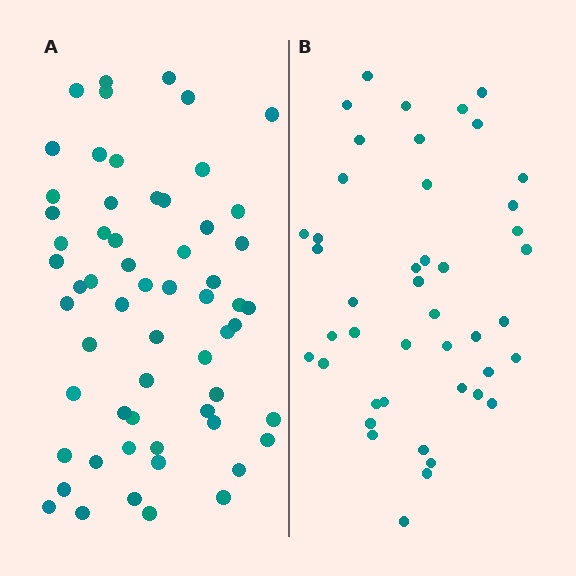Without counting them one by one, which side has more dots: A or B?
Region A (the left region) has more dots.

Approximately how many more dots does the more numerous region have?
Region A has approximately 15 more dots than region B.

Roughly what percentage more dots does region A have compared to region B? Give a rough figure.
About 35% more.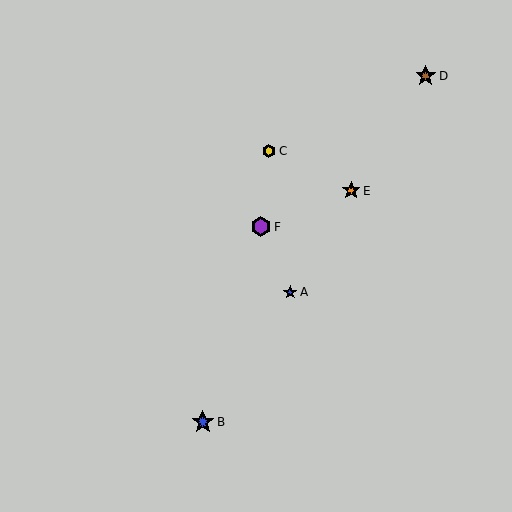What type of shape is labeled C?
Shape C is a yellow hexagon.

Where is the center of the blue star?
The center of the blue star is at (290, 292).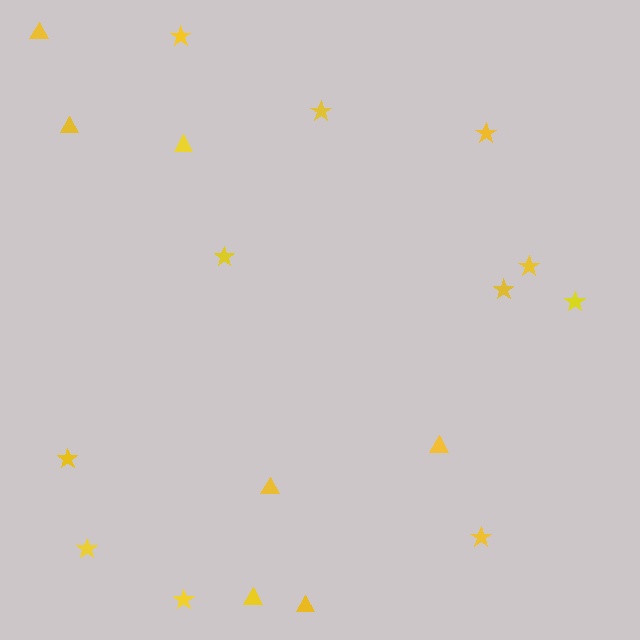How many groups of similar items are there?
There are 2 groups: one group of stars (11) and one group of triangles (7).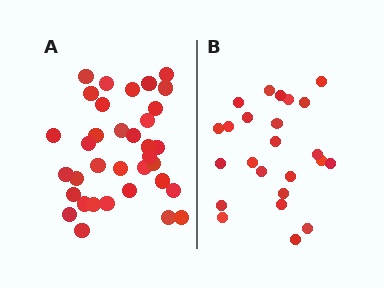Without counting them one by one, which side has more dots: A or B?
Region A (the left region) has more dots.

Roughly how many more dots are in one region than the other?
Region A has roughly 12 or so more dots than region B.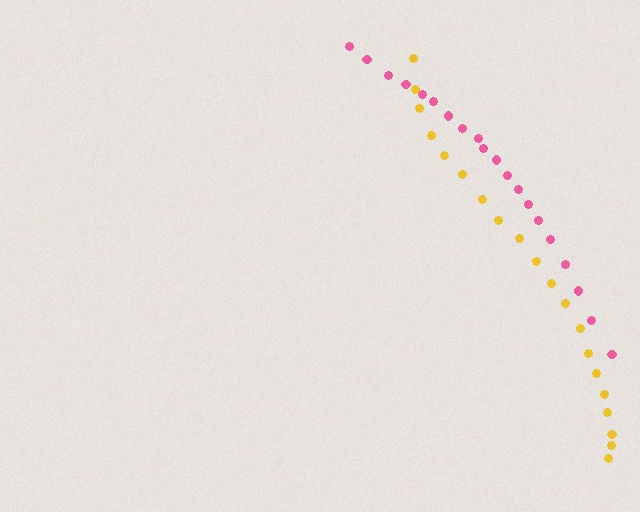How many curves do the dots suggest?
There are 2 distinct paths.